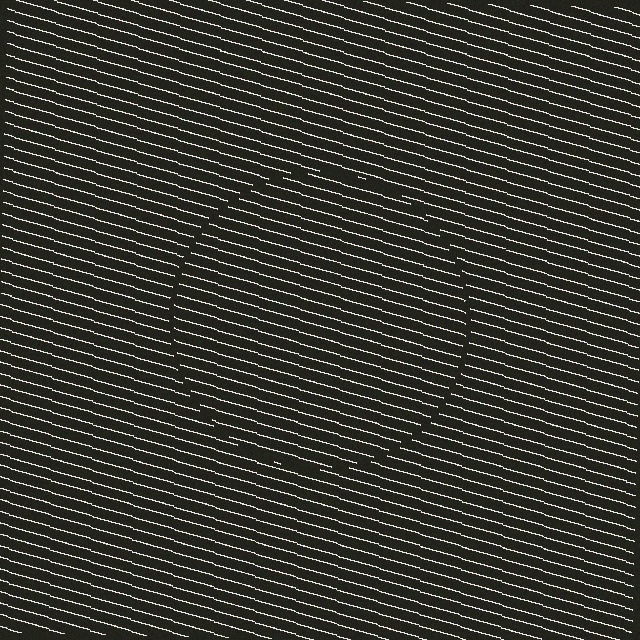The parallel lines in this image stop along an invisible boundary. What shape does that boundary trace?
An illusory circle. The interior of the shape contains the same grating, shifted by half a period — the contour is defined by the phase discontinuity where line-ends from the inner and outer gratings abut.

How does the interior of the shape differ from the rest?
The interior of the shape contains the same grating, shifted by half a period — the contour is defined by the phase discontinuity where line-ends from the inner and outer gratings abut.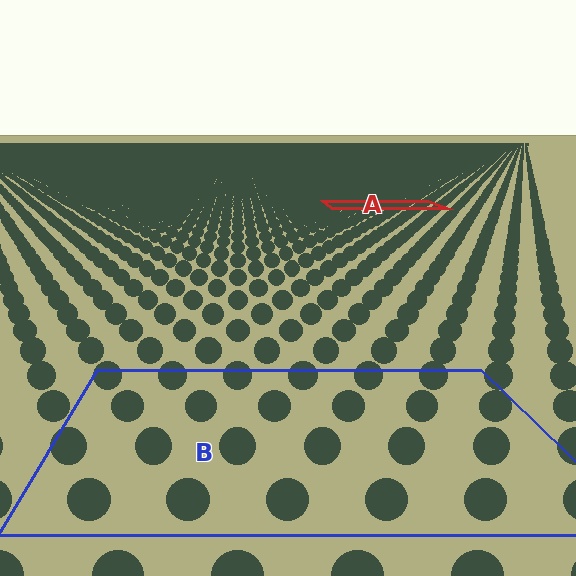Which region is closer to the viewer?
Region B is closer. The texture elements there are larger and more spread out.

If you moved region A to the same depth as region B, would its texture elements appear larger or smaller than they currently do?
They would appear larger. At a closer depth, the same texture elements are projected at a bigger on-screen size.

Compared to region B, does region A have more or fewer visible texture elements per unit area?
Region A has more texture elements per unit area — they are packed more densely because it is farther away.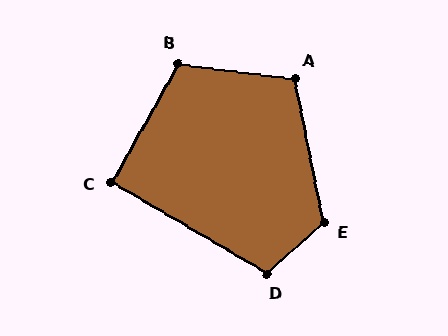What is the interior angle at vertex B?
Approximately 112 degrees (obtuse).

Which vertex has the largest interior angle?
E, at approximately 120 degrees.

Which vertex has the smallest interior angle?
C, at approximately 91 degrees.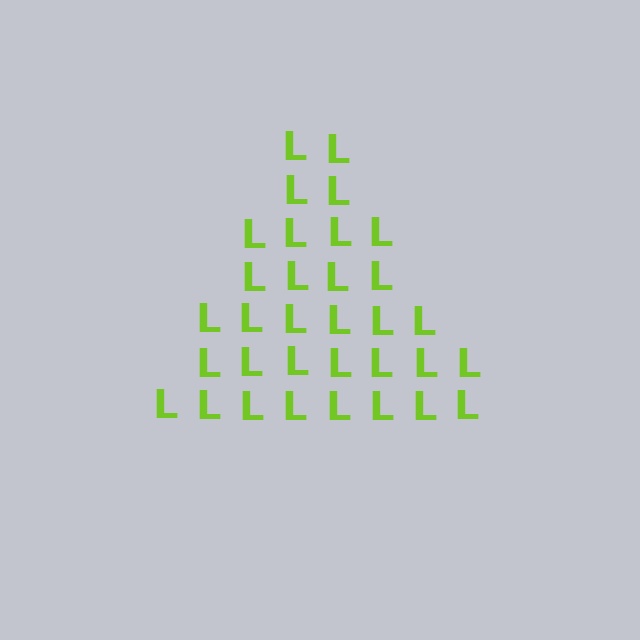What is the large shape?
The large shape is a triangle.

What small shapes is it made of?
It is made of small letter L's.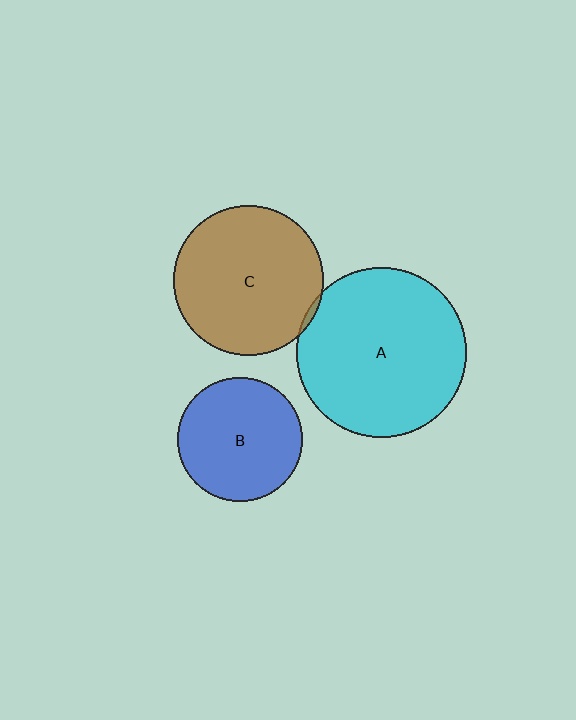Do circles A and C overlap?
Yes.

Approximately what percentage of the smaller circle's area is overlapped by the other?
Approximately 5%.